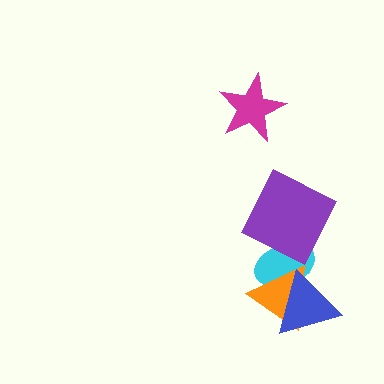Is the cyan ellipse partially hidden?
Yes, it is partially covered by another shape.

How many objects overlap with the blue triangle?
2 objects overlap with the blue triangle.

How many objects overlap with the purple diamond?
1 object overlaps with the purple diamond.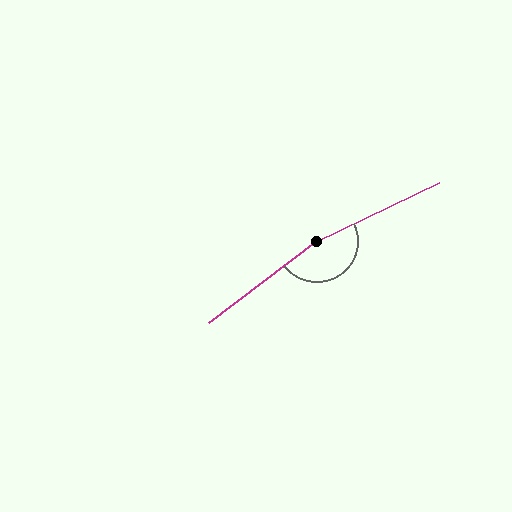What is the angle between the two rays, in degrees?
Approximately 168 degrees.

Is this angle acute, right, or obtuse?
It is obtuse.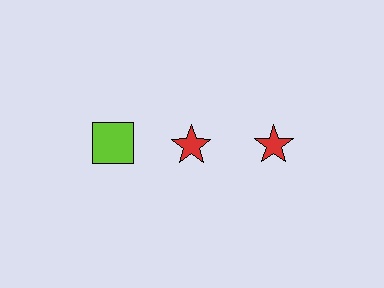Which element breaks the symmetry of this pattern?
The lime square in the top row, leftmost column breaks the symmetry. All other shapes are red stars.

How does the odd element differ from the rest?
It differs in both color (lime instead of red) and shape (square instead of star).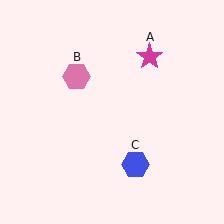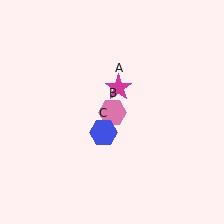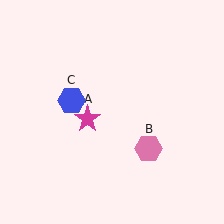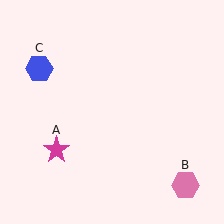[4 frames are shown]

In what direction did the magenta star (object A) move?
The magenta star (object A) moved down and to the left.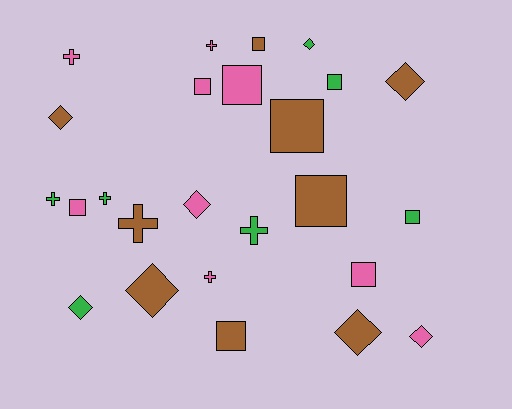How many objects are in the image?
There are 25 objects.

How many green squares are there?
There are 2 green squares.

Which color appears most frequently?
Brown, with 9 objects.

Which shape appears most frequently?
Square, with 10 objects.